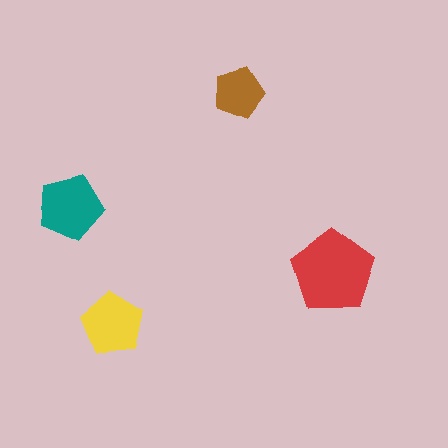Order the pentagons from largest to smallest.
the red one, the teal one, the yellow one, the brown one.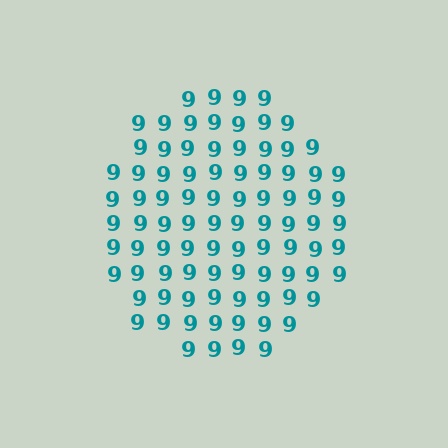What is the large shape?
The large shape is a circle.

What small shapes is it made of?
It is made of small digit 9's.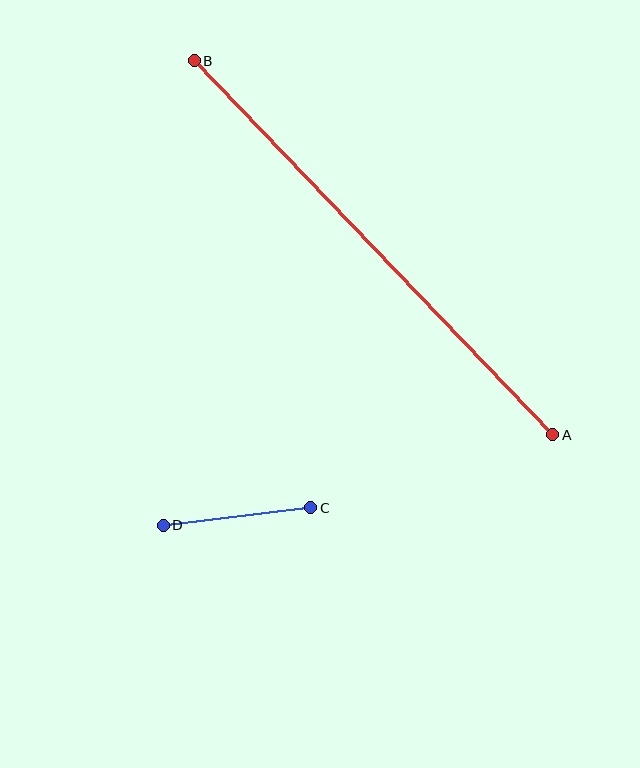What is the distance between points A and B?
The distance is approximately 518 pixels.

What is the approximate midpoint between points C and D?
The midpoint is at approximately (237, 517) pixels.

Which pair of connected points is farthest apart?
Points A and B are farthest apart.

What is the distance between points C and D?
The distance is approximately 148 pixels.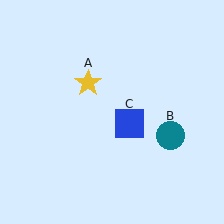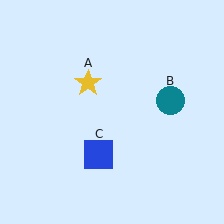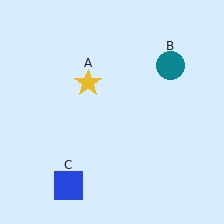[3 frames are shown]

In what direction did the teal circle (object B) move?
The teal circle (object B) moved up.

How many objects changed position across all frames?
2 objects changed position: teal circle (object B), blue square (object C).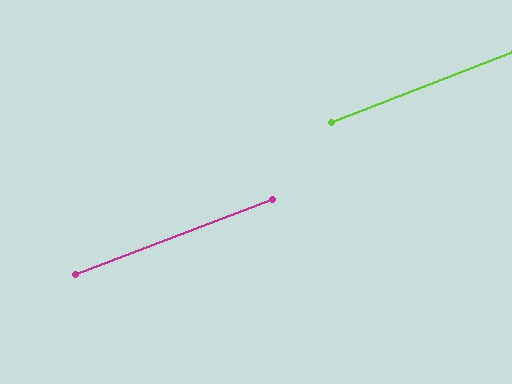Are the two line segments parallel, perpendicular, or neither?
Parallel — their directions differ by only 0.5°.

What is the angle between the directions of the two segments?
Approximately 0 degrees.